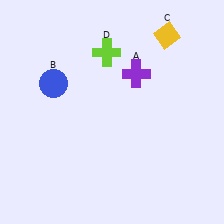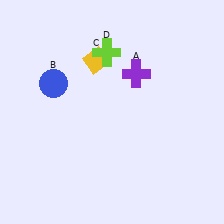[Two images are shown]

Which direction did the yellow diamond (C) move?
The yellow diamond (C) moved left.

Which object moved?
The yellow diamond (C) moved left.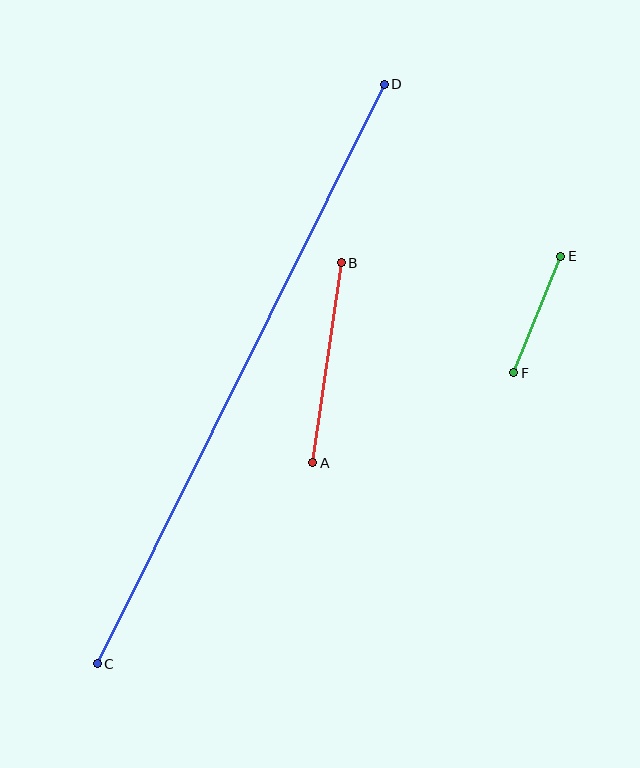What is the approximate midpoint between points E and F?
The midpoint is at approximately (537, 315) pixels.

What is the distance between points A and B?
The distance is approximately 202 pixels.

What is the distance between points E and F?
The distance is approximately 125 pixels.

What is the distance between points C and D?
The distance is approximately 646 pixels.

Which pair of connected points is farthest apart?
Points C and D are farthest apart.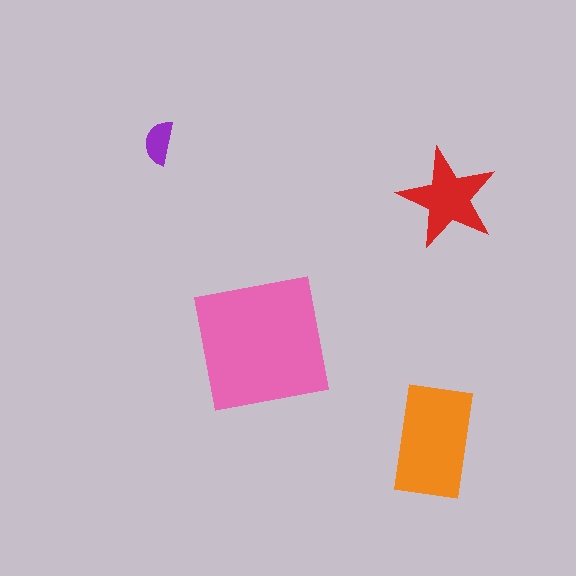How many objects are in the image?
There are 4 objects in the image.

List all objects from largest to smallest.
The pink square, the orange rectangle, the red star, the purple semicircle.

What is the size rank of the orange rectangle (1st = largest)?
2nd.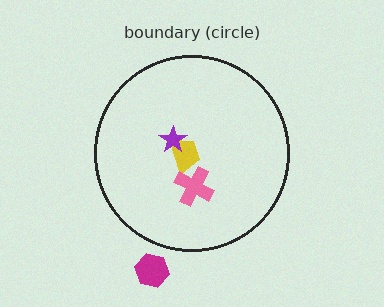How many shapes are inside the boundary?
3 inside, 1 outside.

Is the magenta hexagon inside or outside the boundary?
Outside.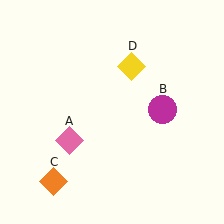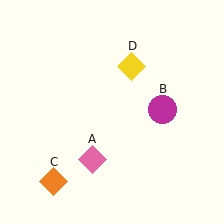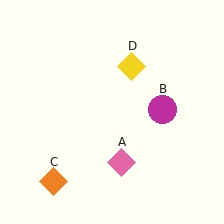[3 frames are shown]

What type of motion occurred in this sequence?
The pink diamond (object A) rotated counterclockwise around the center of the scene.